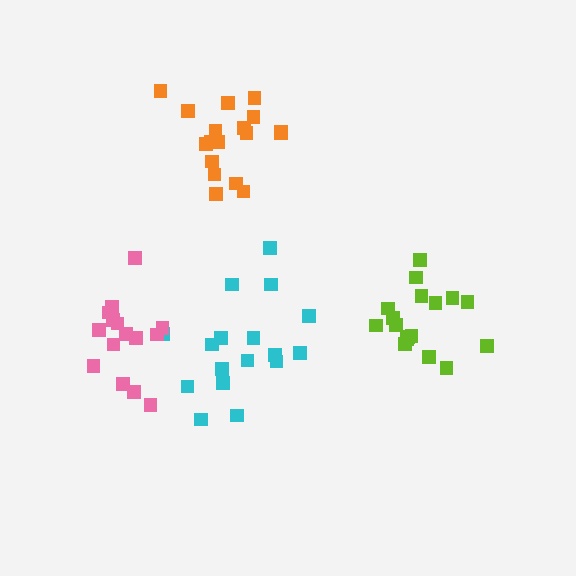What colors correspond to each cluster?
The clusters are colored: orange, lime, cyan, pink.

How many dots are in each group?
Group 1: 18 dots, Group 2: 17 dots, Group 3: 17 dots, Group 4: 15 dots (67 total).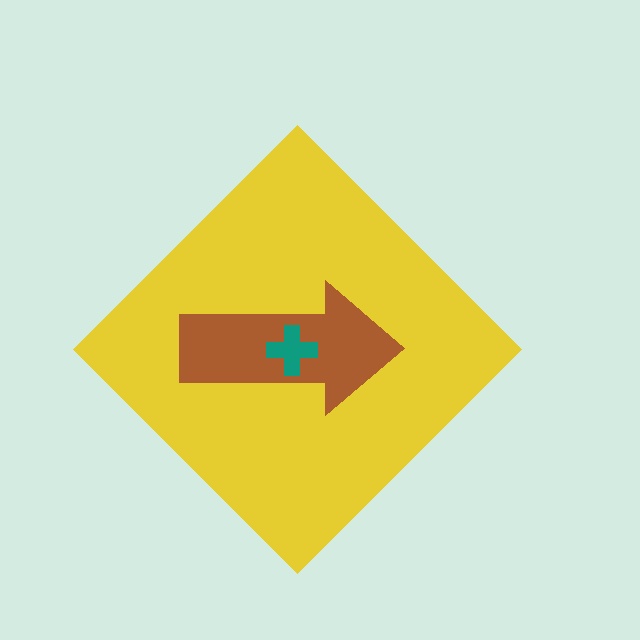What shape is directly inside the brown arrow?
The teal cross.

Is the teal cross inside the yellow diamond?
Yes.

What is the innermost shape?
The teal cross.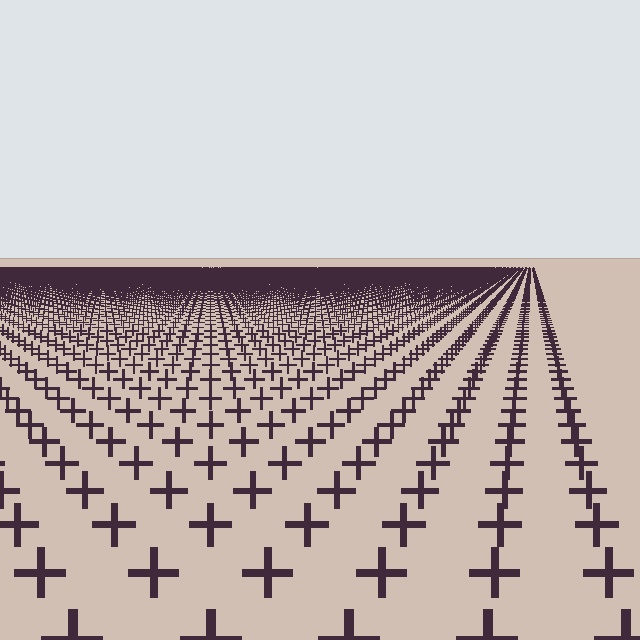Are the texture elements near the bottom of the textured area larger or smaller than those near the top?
Larger. Near the bottom, elements are closer to the viewer and appear at a bigger on-screen size.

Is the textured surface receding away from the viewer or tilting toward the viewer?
The surface is receding away from the viewer. Texture elements get smaller and denser toward the top.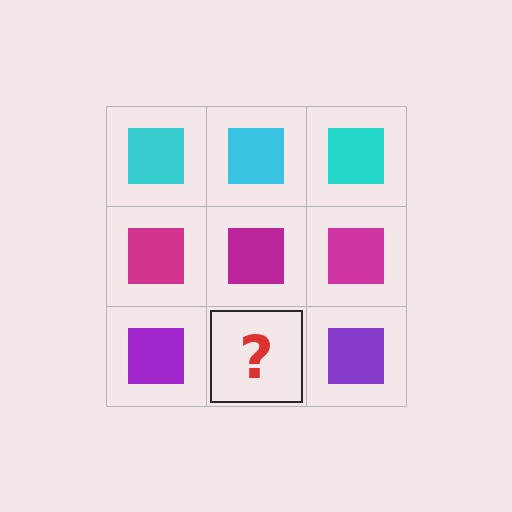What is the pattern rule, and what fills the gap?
The rule is that each row has a consistent color. The gap should be filled with a purple square.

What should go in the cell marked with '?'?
The missing cell should contain a purple square.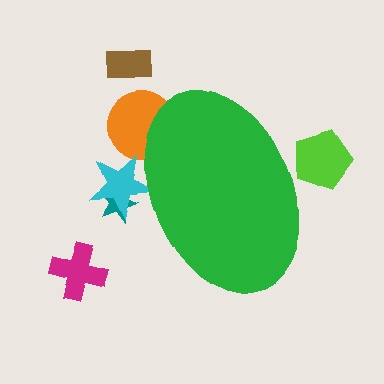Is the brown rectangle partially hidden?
No, the brown rectangle is fully visible.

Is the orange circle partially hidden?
Yes, the orange circle is partially hidden behind the green ellipse.